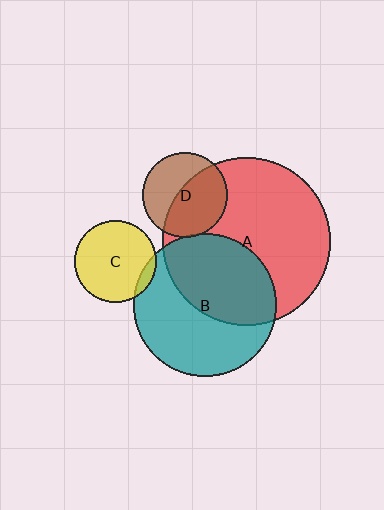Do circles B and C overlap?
Yes.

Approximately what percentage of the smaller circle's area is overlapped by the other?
Approximately 10%.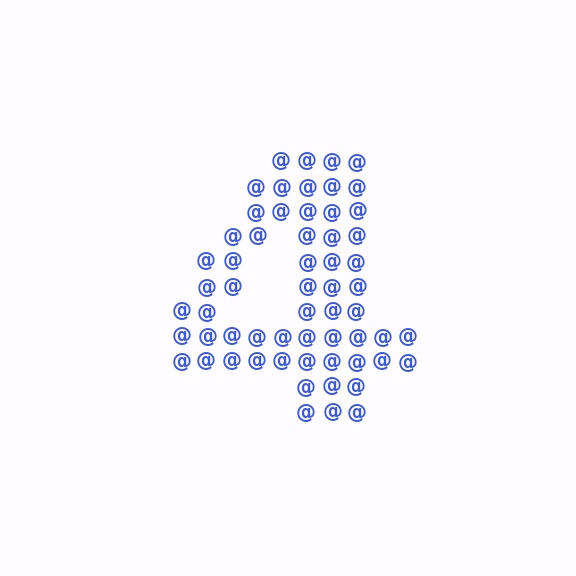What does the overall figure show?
The overall figure shows the digit 4.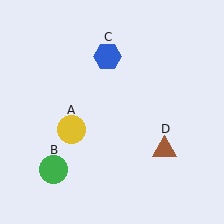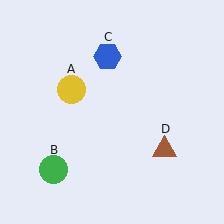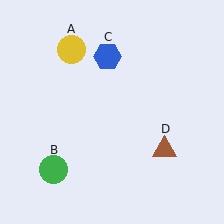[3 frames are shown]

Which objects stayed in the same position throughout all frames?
Green circle (object B) and blue hexagon (object C) and brown triangle (object D) remained stationary.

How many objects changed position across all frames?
1 object changed position: yellow circle (object A).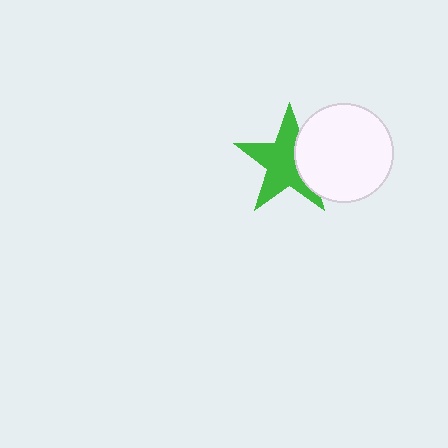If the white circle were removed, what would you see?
You would see the complete green star.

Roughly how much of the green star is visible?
Most of it is visible (roughly 69%).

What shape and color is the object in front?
The object in front is a white circle.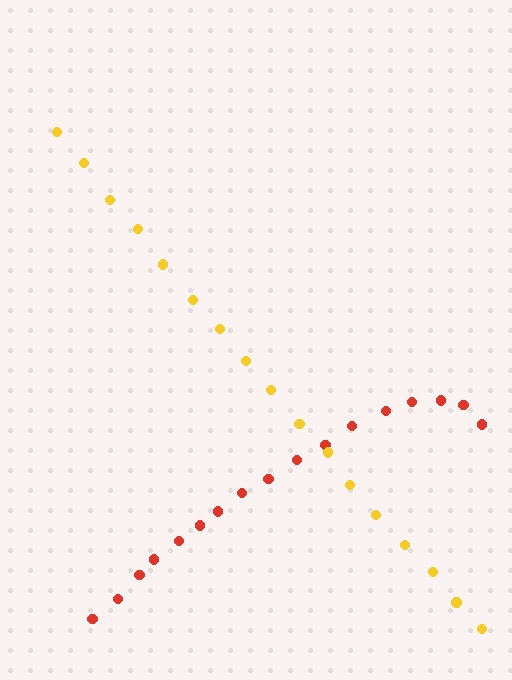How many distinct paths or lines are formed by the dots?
There are 2 distinct paths.